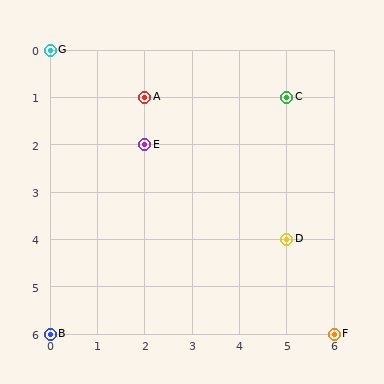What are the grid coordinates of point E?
Point E is at grid coordinates (2, 2).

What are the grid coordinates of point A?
Point A is at grid coordinates (2, 1).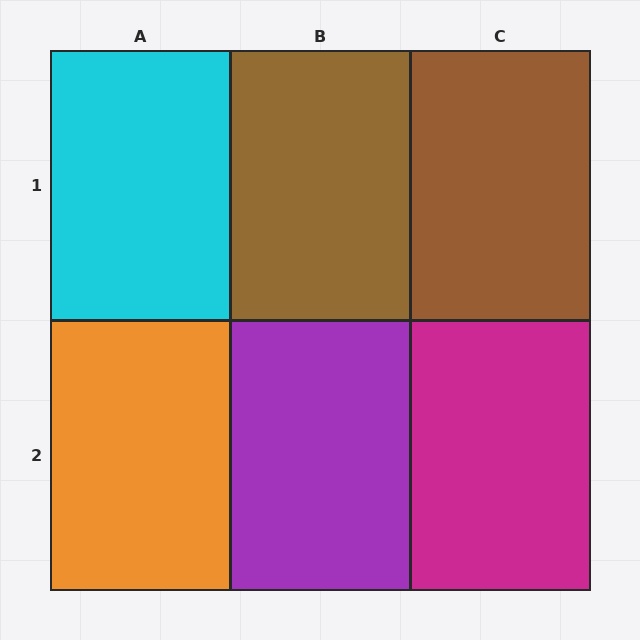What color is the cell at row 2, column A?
Orange.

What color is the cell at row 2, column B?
Purple.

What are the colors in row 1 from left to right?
Cyan, brown, brown.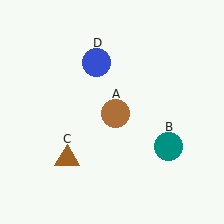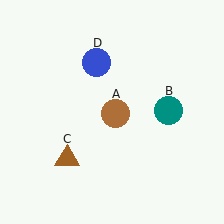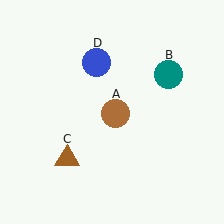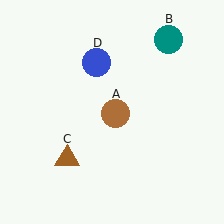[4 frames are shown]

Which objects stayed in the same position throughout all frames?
Brown circle (object A) and brown triangle (object C) and blue circle (object D) remained stationary.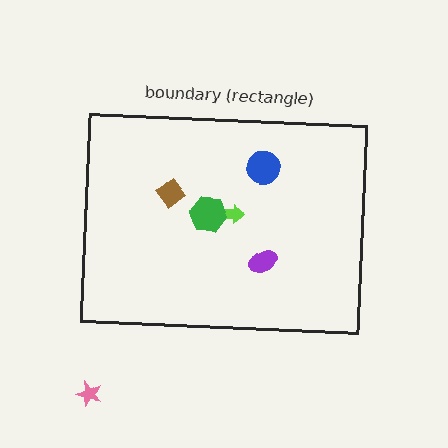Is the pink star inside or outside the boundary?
Outside.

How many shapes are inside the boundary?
5 inside, 1 outside.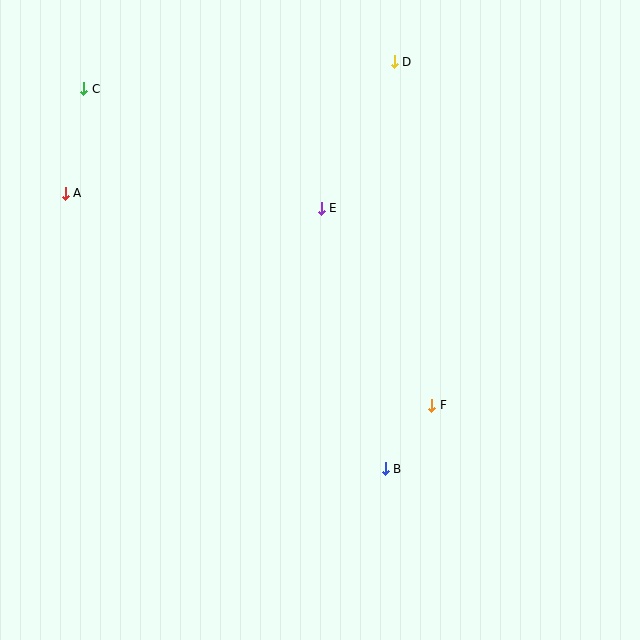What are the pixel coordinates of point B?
Point B is at (385, 469).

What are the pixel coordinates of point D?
Point D is at (394, 62).